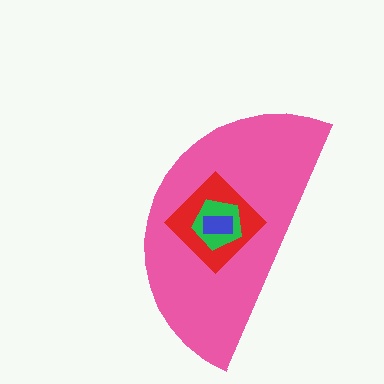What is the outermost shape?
The pink semicircle.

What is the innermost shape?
The blue rectangle.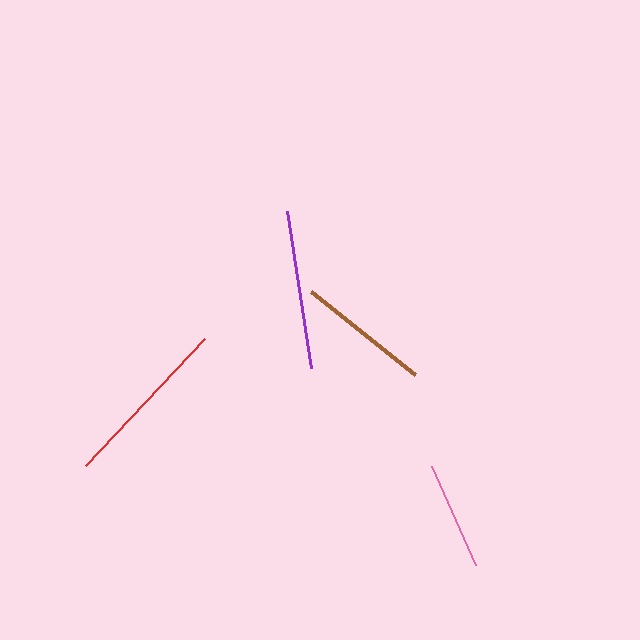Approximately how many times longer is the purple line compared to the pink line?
The purple line is approximately 1.5 times the length of the pink line.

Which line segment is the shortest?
The pink line is the shortest at approximately 109 pixels.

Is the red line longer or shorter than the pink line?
The red line is longer than the pink line.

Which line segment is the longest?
The red line is the longest at approximately 175 pixels.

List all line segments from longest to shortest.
From longest to shortest: red, purple, brown, pink.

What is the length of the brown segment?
The brown segment is approximately 134 pixels long.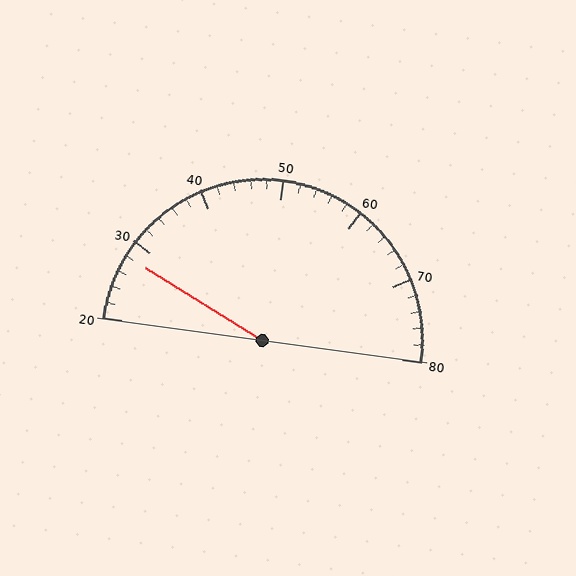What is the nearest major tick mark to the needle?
The nearest major tick mark is 30.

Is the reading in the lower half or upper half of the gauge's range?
The reading is in the lower half of the range (20 to 80).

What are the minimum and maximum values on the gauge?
The gauge ranges from 20 to 80.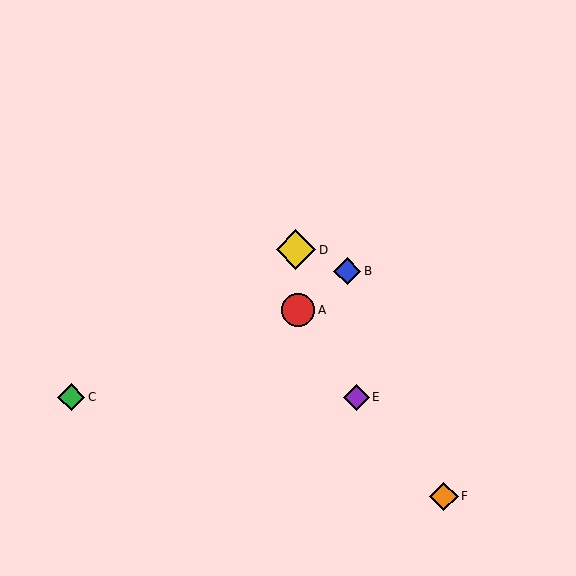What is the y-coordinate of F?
Object F is at y≈496.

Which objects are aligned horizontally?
Objects C, E are aligned horizontally.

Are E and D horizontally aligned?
No, E is at y≈397 and D is at y≈250.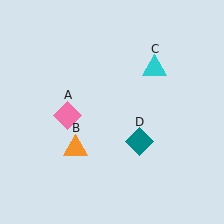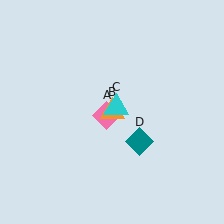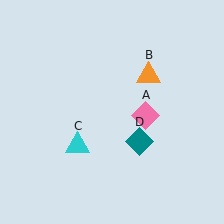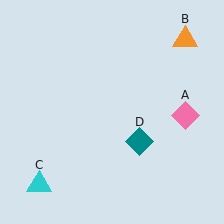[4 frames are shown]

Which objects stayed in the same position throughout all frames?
Teal diamond (object D) remained stationary.